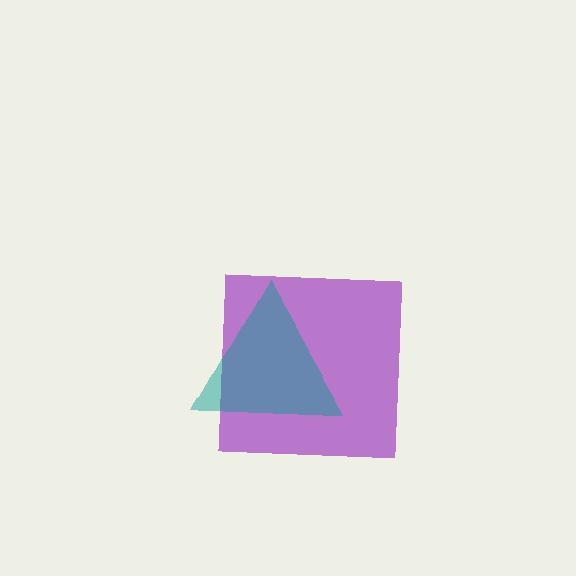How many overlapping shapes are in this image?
There are 2 overlapping shapes in the image.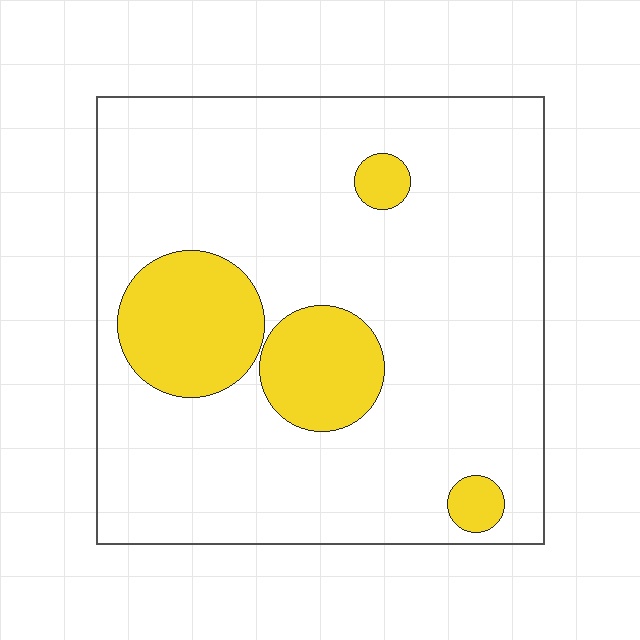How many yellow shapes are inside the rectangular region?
4.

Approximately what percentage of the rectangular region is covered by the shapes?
Approximately 15%.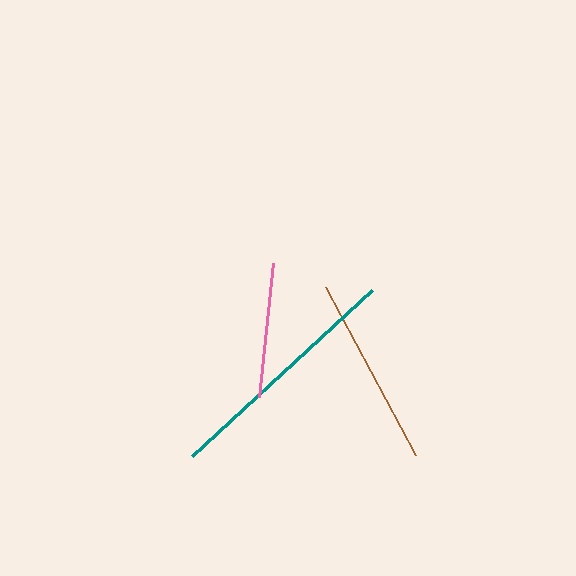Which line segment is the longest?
The teal line is the longest at approximately 245 pixels.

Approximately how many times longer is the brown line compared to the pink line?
The brown line is approximately 1.4 times the length of the pink line.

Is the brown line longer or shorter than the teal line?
The teal line is longer than the brown line.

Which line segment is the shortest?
The pink line is the shortest at approximately 135 pixels.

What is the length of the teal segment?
The teal segment is approximately 245 pixels long.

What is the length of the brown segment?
The brown segment is approximately 190 pixels long.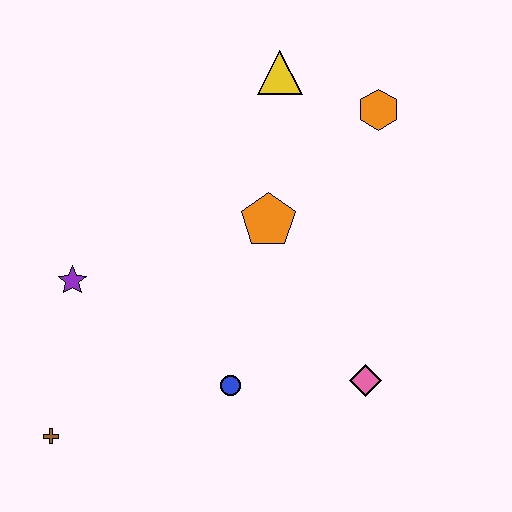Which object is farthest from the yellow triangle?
The brown cross is farthest from the yellow triangle.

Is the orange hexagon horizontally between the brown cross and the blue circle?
No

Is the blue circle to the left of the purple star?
No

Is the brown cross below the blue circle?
Yes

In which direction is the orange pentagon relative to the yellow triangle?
The orange pentagon is below the yellow triangle.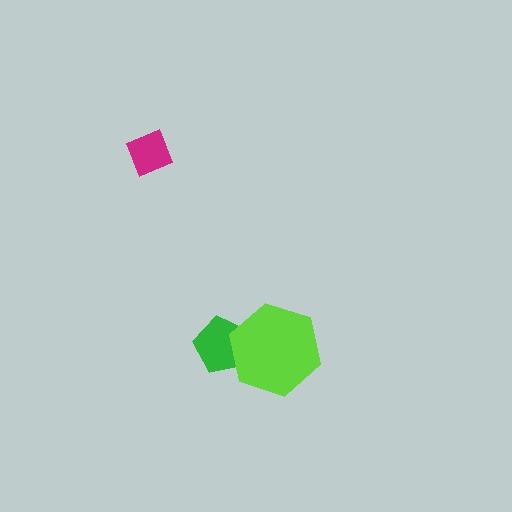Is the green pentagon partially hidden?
Yes, it is partially covered by another shape.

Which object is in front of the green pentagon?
The lime hexagon is in front of the green pentagon.